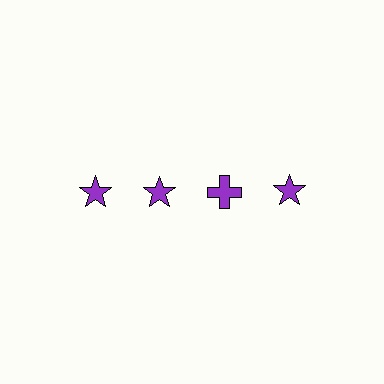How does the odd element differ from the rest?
It has a different shape: cross instead of star.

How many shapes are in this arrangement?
There are 4 shapes arranged in a grid pattern.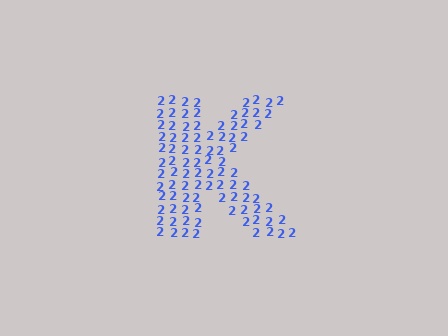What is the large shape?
The large shape is the letter K.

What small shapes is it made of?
It is made of small digit 2's.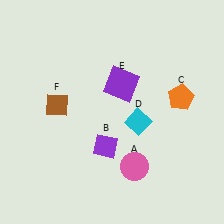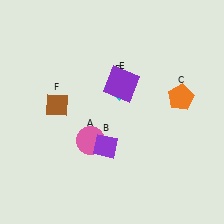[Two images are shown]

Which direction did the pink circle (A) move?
The pink circle (A) moved left.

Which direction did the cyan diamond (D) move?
The cyan diamond (D) moved up.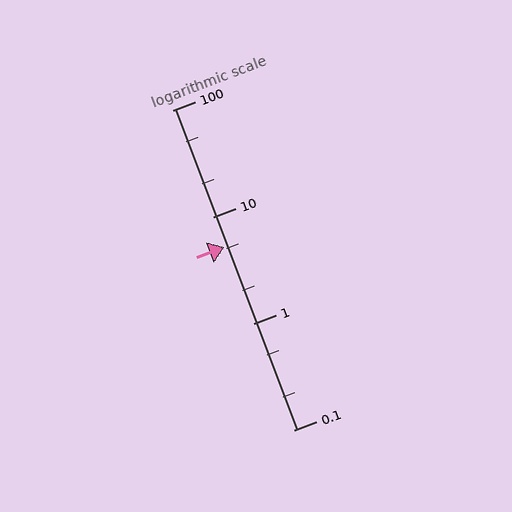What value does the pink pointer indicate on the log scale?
The pointer indicates approximately 5.2.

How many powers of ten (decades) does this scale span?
The scale spans 3 decades, from 0.1 to 100.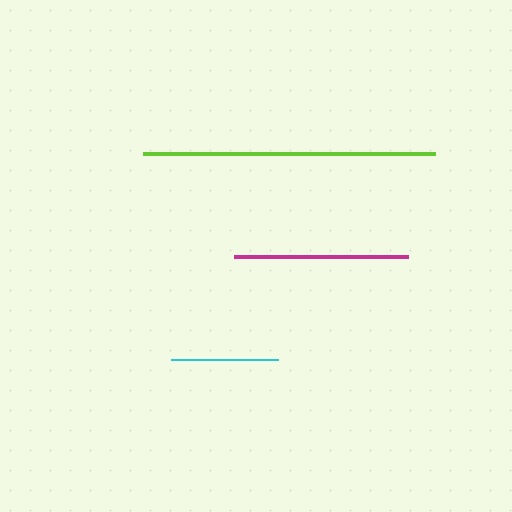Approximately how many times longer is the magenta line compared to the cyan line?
The magenta line is approximately 1.6 times the length of the cyan line.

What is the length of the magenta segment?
The magenta segment is approximately 174 pixels long.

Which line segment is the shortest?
The cyan line is the shortest at approximately 107 pixels.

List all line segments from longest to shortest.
From longest to shortest: lime, magenta, cyan.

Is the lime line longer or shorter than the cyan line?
The lime line is longer than the cyan line.